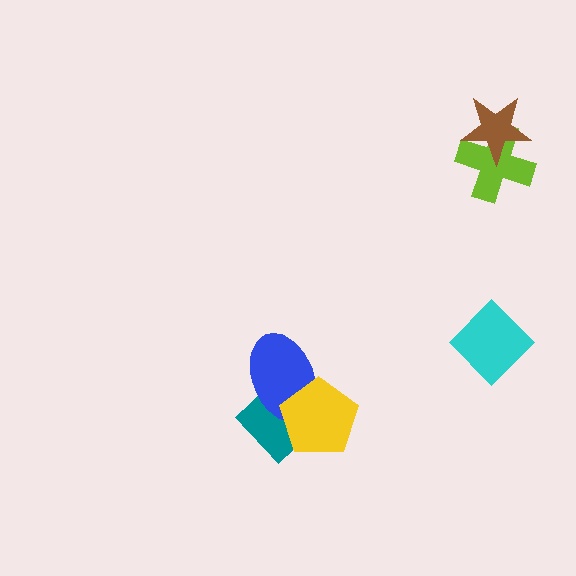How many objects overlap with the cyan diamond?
0 objects overlap with the cyan diamond.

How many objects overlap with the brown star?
1 object overlaps with the brown star.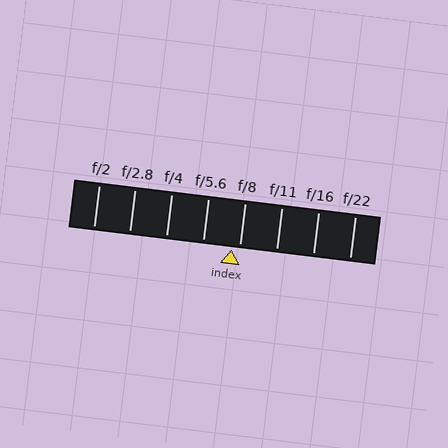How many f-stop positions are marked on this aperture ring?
There are 8 f-stop positions marked.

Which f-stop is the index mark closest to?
The index mark is closest to f/8.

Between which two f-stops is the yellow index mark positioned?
The index mark is between f/5.6 and f/8.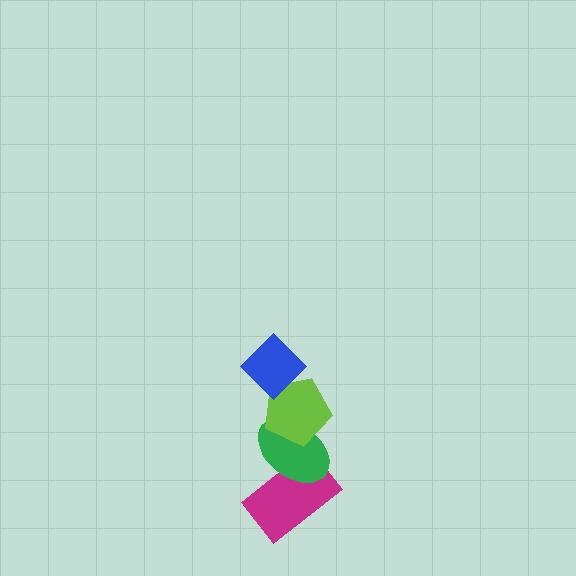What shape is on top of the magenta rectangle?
The green ellipse is on top of the magenta rectangle.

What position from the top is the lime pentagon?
The lime pentagon is 2nd from the top.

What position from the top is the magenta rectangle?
The magenta rectangle is 4th from the top.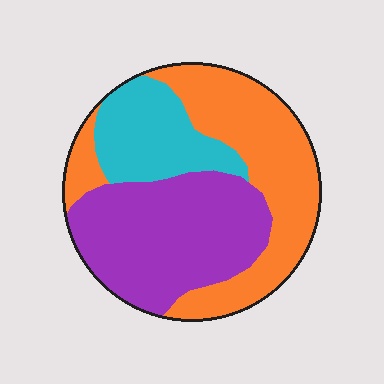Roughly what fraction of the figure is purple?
Purple covers 40% of the figure.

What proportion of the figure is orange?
Orange takes up between a quarter and a half of the figure.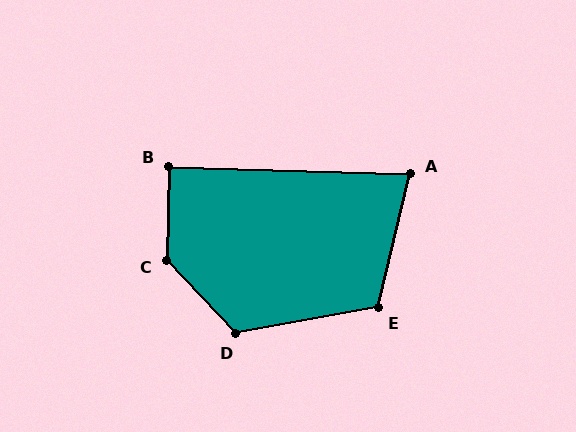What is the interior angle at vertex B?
Approximately 89 degrees (approximately right).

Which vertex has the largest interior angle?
C, at approximately 136 degrees.